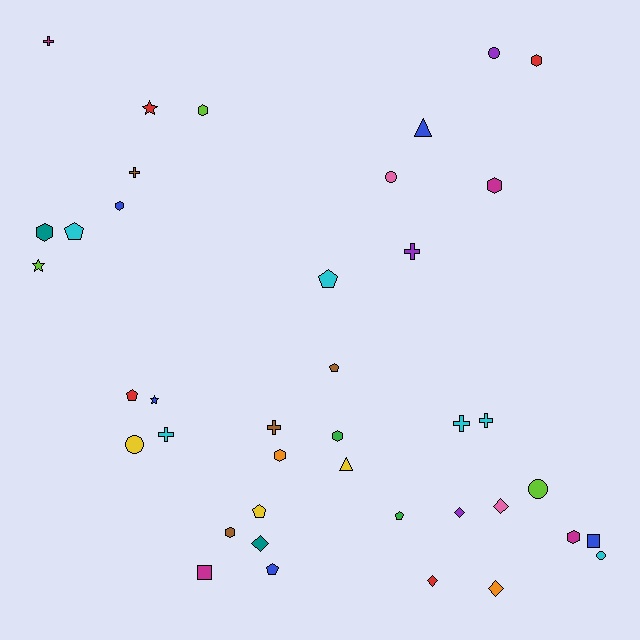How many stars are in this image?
There are 3 stars.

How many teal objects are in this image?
There are 2 teal objects.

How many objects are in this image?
There are 40 objects.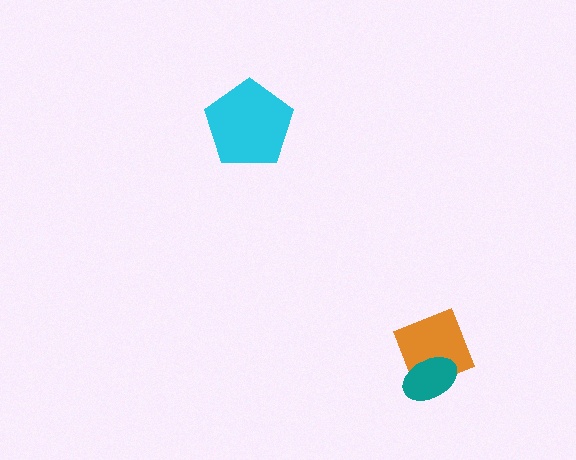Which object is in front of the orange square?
The teal ellipse is in front of the orange square.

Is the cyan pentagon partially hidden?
No, no other shape covers it.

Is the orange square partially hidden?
Yes, it is partially covered by another shape.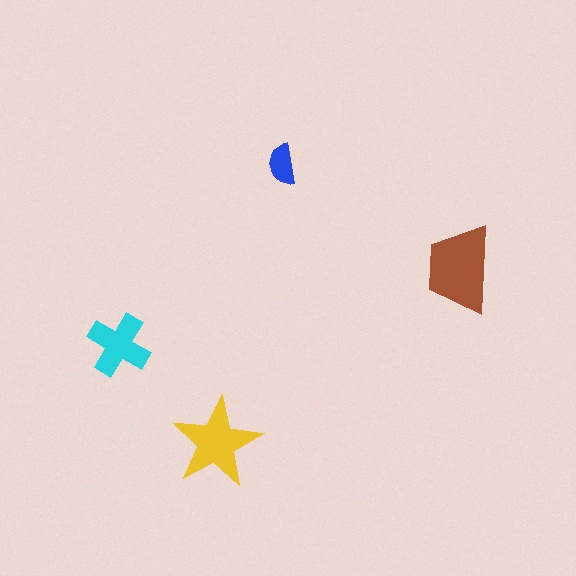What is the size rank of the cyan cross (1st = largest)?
3rd.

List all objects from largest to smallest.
The brown trapezoid, the yellow star, the cyan cross, the blue semicircle.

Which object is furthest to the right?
The brown trapezoid is rightmost.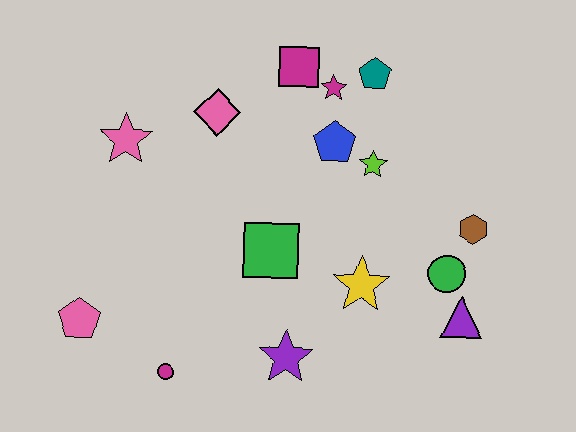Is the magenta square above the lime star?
Yes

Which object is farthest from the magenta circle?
The teal pentagon is farthest from the magenta circle.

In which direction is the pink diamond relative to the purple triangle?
The pink diamond is to the left of the purple triangle.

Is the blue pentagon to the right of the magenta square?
Yes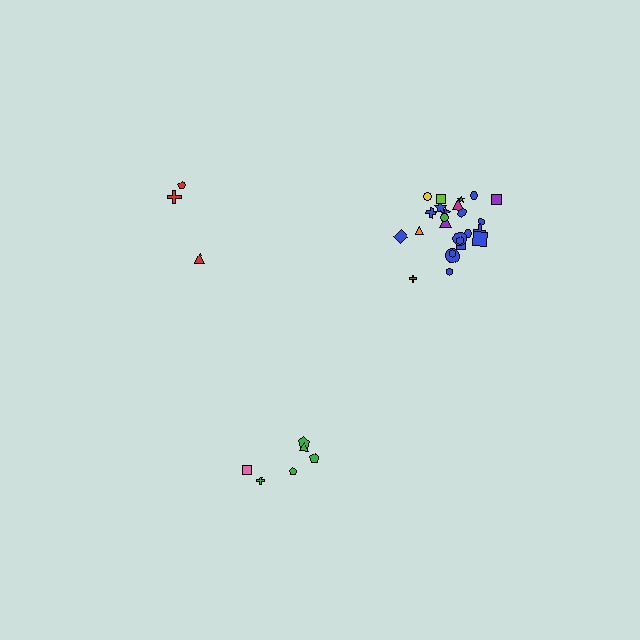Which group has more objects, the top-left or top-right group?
The top-right group.